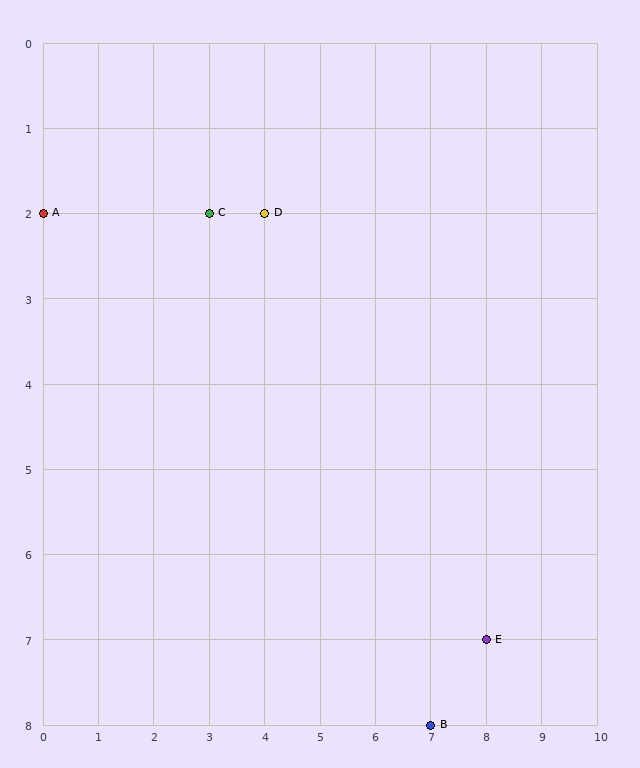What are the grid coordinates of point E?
Point E is at grid coordinates (8, 7).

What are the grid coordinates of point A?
Point A is at grid coordinates (0, 2).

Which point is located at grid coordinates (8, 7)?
Point E is at (8, 7).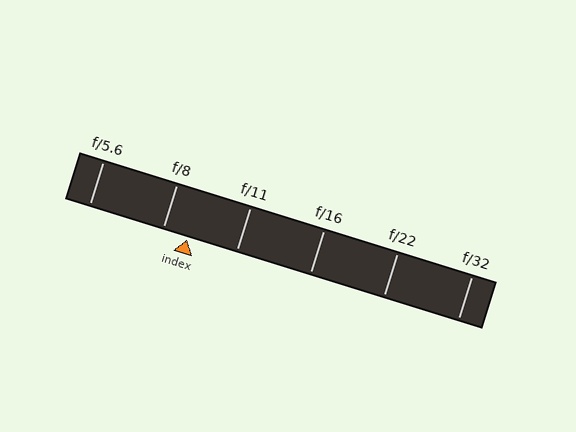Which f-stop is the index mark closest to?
The index mark is closest to f/8.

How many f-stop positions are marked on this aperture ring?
There are 6 f-stop positions marked.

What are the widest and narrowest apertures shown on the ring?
The widest aperture shown is f/5.6 and the narrowest is f/32.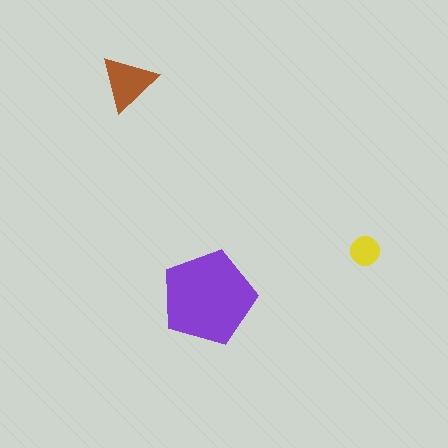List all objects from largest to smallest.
The purple pentagon, the brown triangle, the yellow circle.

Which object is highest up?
The brown triangle is topmost.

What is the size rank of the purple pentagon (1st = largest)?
1st.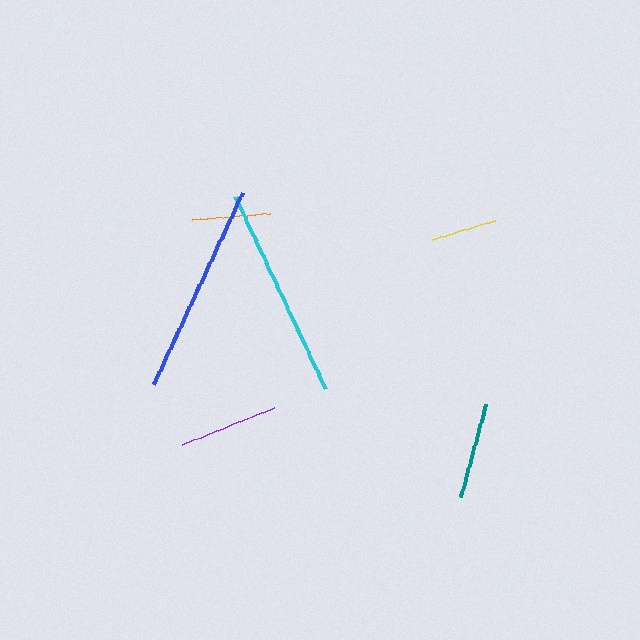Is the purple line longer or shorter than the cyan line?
The cyan line is longer than the purple line.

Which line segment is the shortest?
The yellow line is the shortest at approximately 66 pixels.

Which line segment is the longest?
The cyan line is the longest at approximately 212 pixels.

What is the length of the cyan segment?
The cyan segment is approximately 212 pixels long.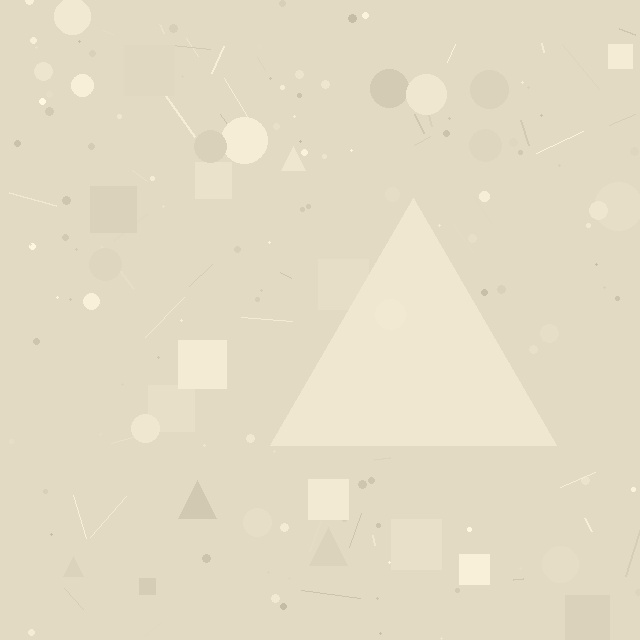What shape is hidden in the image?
A triangle is hidden in the image.